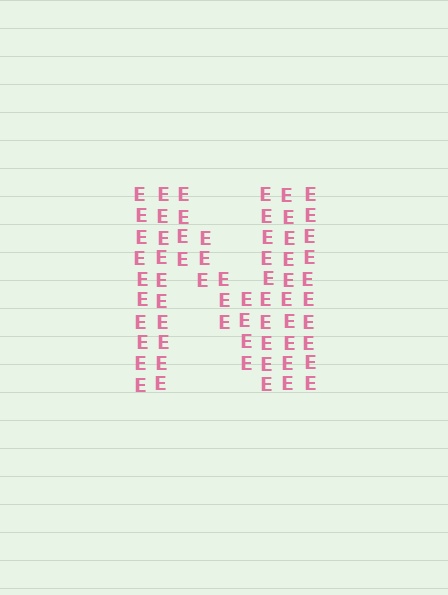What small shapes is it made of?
It is made of small letter E's.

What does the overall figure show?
The overall figure shows the letter N.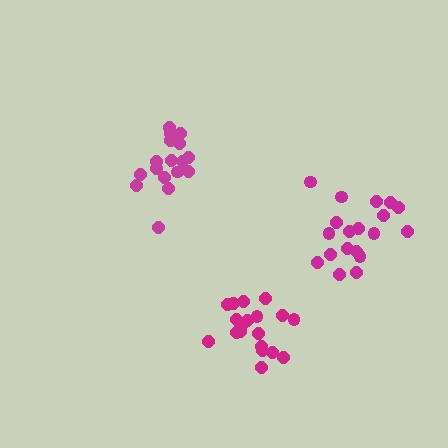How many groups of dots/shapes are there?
There are 3 groups.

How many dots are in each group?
Group 1: 19 dots, Group 2: 19 dots, Group 3: 19 dots (57 total).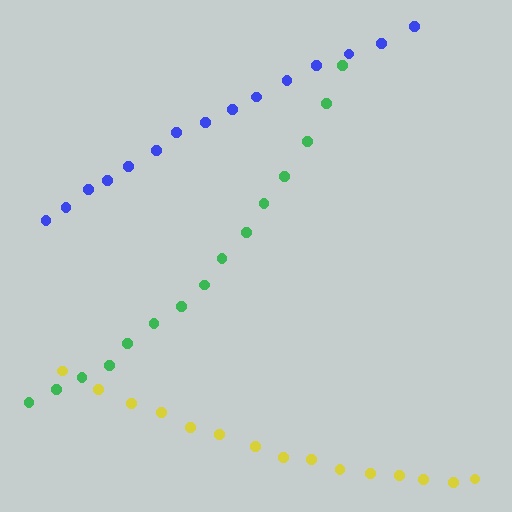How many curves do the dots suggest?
There are 3 distinct paths.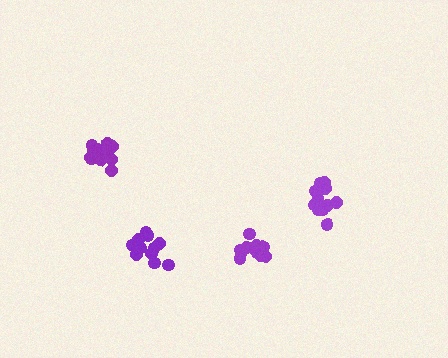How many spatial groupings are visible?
There are 4 spatial groupings.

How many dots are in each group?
Group 1: 14 dots, Group 2: 13 dots, Group 3: 12 dots, Group 4: 12 dots (51 total).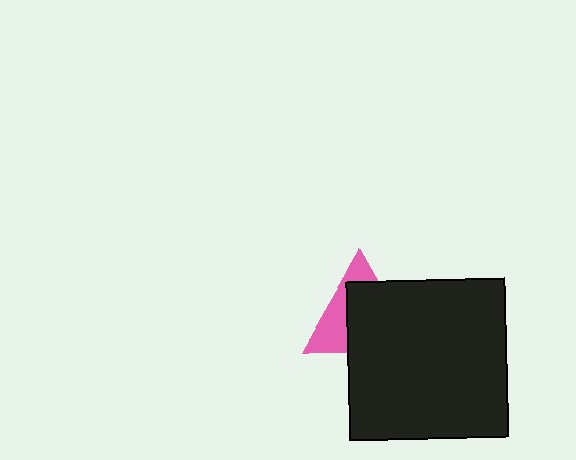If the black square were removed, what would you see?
You would see the complete pink triangle.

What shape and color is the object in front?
The object in front is a black square.